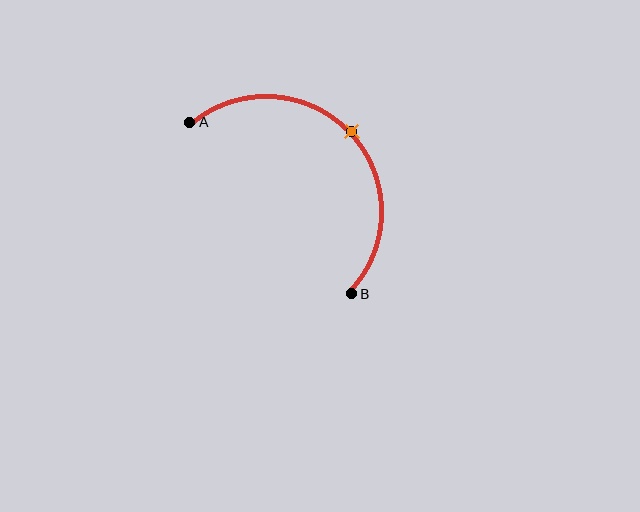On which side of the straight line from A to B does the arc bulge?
The arc bulges above and to the right of the straight line connecting A and B.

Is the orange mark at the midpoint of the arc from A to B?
Yes. The orange mark lies on the arc at equal arc-length from both A and B — it is the arc midpoint.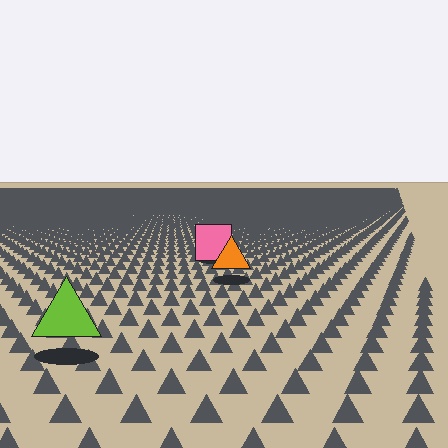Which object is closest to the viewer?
The lime triangle is closest. The texture marks near it are larger and more spread out.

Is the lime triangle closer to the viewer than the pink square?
Yes. The lime triangle is closer — you can tell from the texture gradient: the ground texture is coarser near it.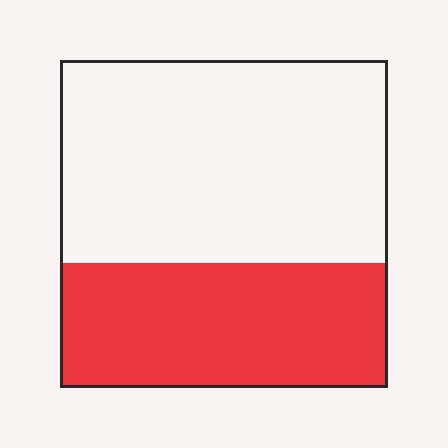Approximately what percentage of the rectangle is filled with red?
Approximately 40%.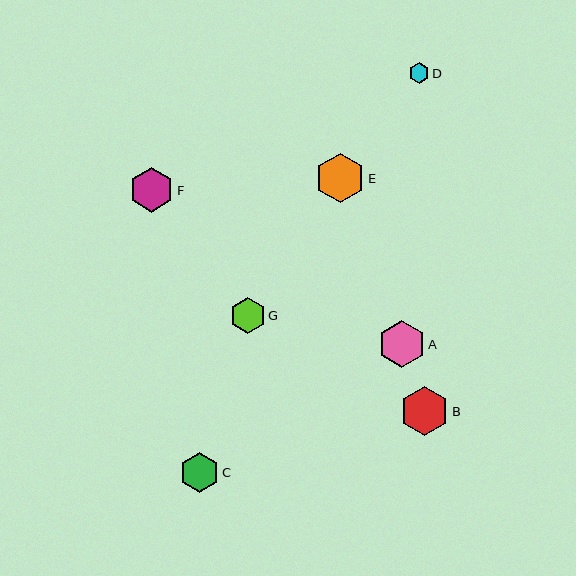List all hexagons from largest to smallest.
From largest to smallest: E, B, A, F, C, G, D.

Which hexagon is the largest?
Hexagon E is the largest with a size of approximately 49 pixels.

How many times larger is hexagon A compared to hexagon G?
Hexagon A is approximately 1.3 times the size of hexagon G.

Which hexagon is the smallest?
Hexagon D is the smallest with a size of approximately 20 pixels.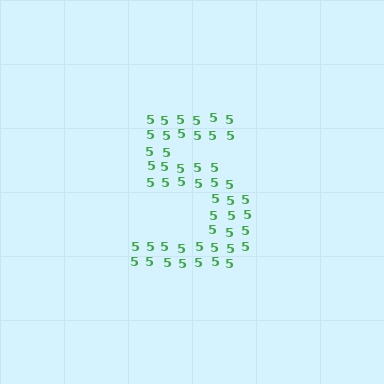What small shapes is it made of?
It is made of small digit 5's.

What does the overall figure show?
The overall figure shows the digit 5.